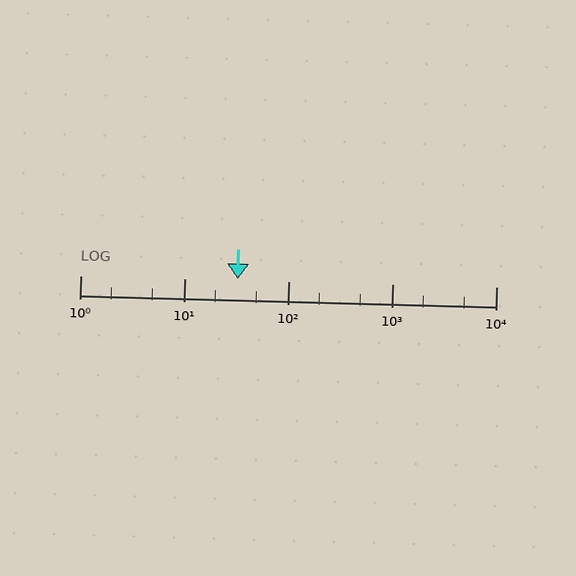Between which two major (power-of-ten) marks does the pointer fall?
The pointer is between 10 and 100.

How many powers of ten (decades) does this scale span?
The scale spans 4 decades, from 1 to 10000.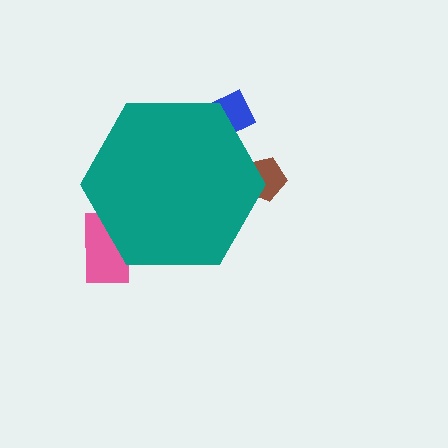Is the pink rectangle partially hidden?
Yes, the pink rectangle is partially hidden behind the teal hexagon.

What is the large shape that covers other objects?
A teal hexagon.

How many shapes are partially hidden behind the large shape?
3 shapes are partially hidden.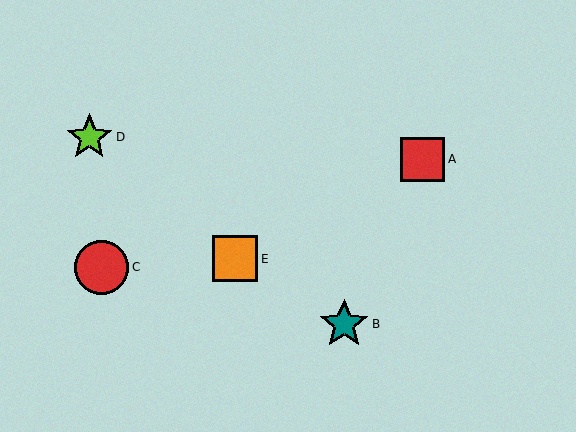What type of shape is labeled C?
Shape C is a red circle.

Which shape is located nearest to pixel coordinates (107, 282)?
The red circle (labeled C) at (102, 267) is nearest to that location.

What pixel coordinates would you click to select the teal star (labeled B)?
Click at (344, 324) to select the teal star B.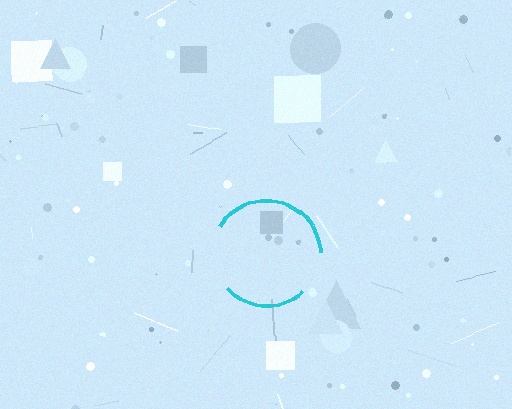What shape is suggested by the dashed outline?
The dashed outline suggests a circle.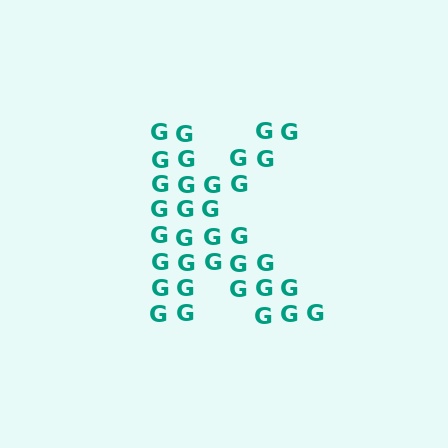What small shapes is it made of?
It is made of small letter G's.